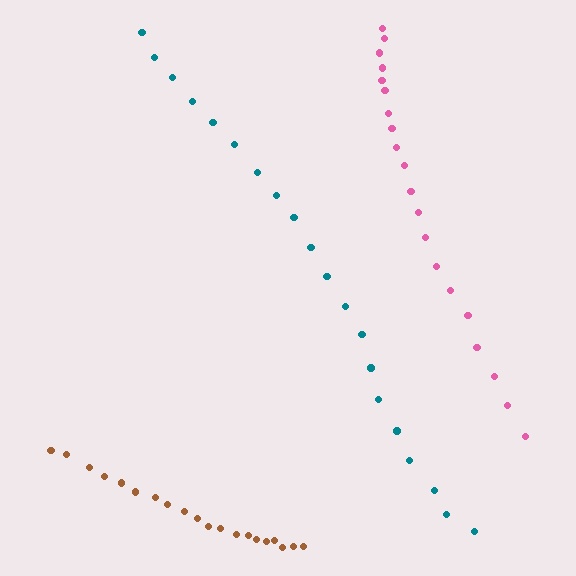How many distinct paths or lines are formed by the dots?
There are 3 distinct paths.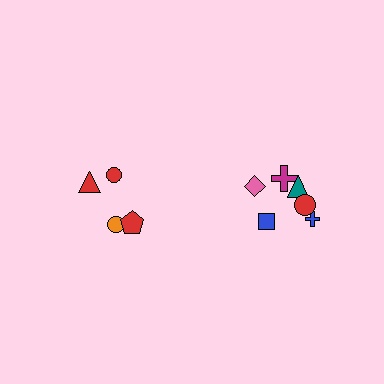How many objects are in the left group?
There are 4 objects.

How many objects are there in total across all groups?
There are 10 objects.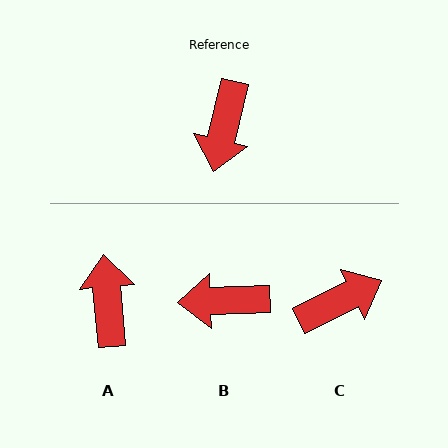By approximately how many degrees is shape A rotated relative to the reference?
Approximately 161 degrees clockwise.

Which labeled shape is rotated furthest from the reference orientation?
A, about 161 degrees away.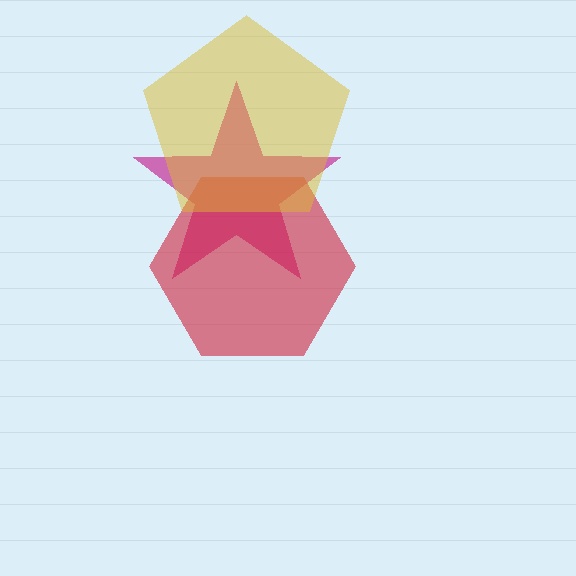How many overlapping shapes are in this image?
There are 3 overlapping shapes in the image.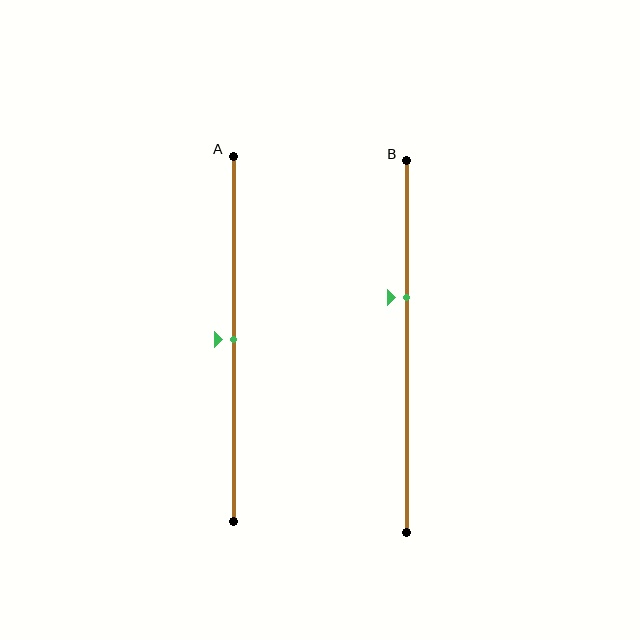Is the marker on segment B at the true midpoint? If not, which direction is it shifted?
No, the marker on segment B is shifted upward by about 13% of the segment length.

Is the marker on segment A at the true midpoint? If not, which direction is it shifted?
Yes, the marker on segment A is at the true midpoint.